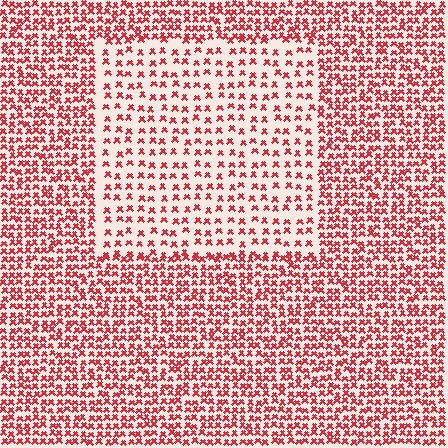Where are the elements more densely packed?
The elements are more densely packed outside the rectangle boundary.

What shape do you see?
I see a rectangle.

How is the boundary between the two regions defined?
The boundary is defined by a change in element density (approximately 2.0x ratio). All elements are the same color, size, and shape.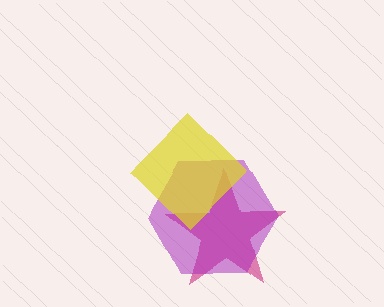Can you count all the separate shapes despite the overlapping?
Yes, there are 3 separate shapes.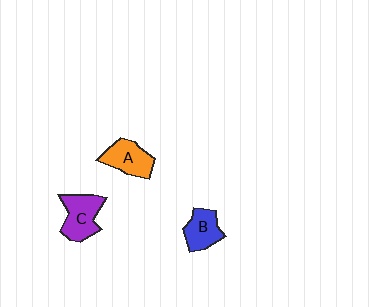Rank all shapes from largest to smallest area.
From largest to smallest: C (purple), A (orange), B (blue).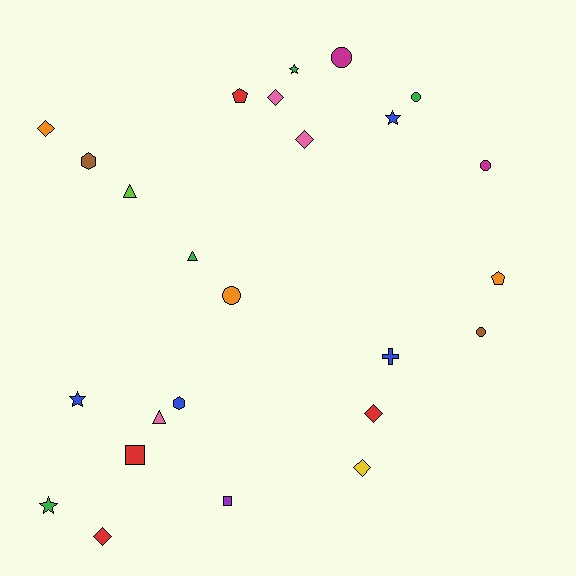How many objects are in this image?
There are 25 objects.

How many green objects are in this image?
There are 4 green objects.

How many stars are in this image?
There are 4 stars.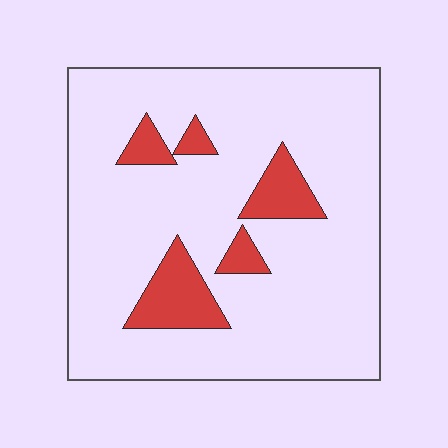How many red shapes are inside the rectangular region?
5.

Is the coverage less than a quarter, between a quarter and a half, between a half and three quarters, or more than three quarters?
Less than a quarter.